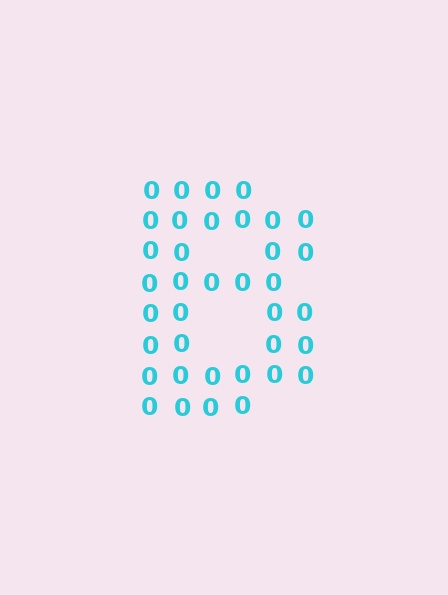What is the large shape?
The large shape is the letter B.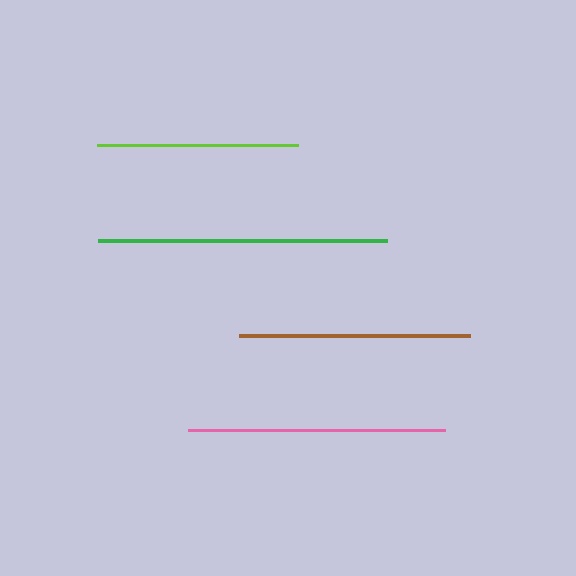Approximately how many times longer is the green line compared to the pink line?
The green line is approximately 1.1 times the length of the pink line.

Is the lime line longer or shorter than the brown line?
The brown line is longer than the lime line.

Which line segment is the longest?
The green line is the longest at approximately 289 pixels.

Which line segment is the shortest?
The lime line is the shortest at approximately 202 pixels.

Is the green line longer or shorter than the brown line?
The green line is longer than the brown line.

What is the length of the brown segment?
The brown segment is approximately 231 pixels long.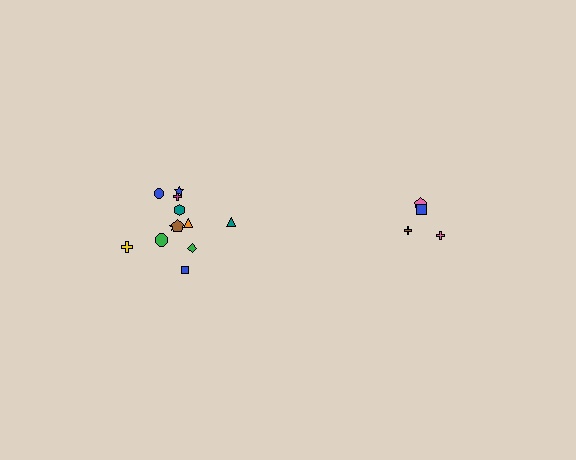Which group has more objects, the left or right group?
The left group.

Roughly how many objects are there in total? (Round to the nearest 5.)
Roughly 15 objects in total.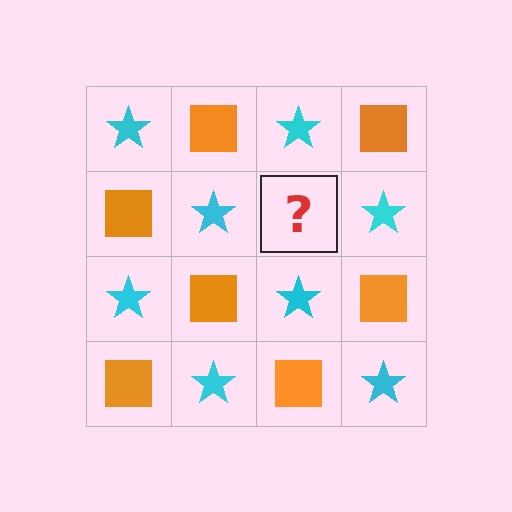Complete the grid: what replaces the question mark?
The question mark should be replaced with an orange square.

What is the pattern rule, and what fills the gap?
The rule is that it alternates cyan star and orange square in a checkerboard pattern. The gap should be filled with an orange square.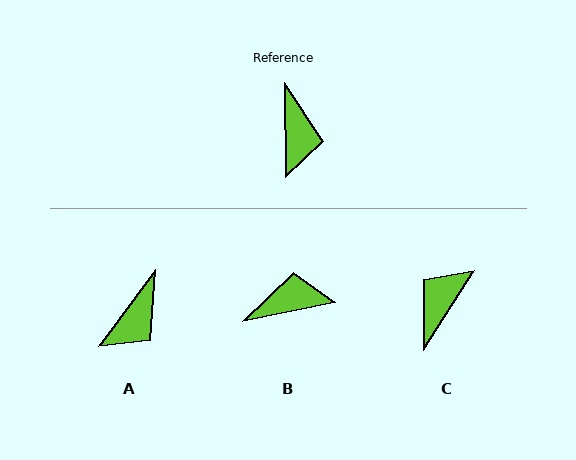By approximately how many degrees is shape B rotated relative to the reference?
Approximately 101 degrees counter-clockwise.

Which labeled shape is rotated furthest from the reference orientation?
C, about 147 degrees away.